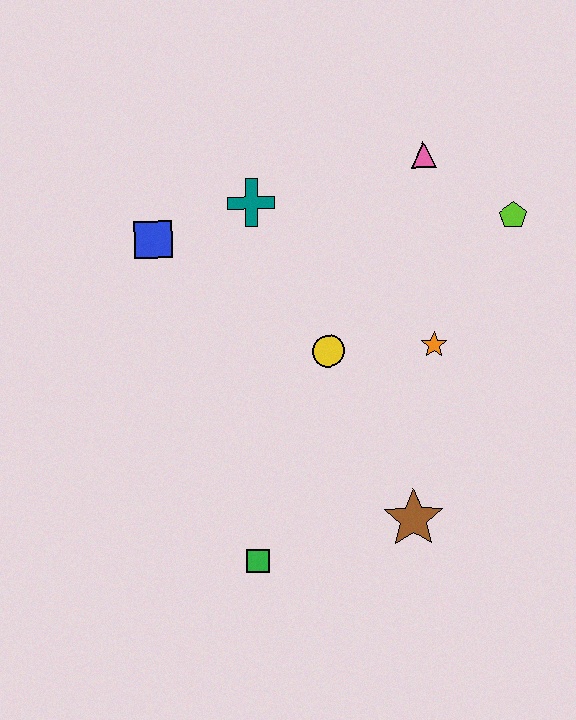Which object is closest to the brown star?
The green square is closest to the brown star.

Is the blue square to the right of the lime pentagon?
No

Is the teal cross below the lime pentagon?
No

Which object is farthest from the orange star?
The blue square is farthest from the orange star.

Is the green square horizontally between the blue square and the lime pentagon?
Yes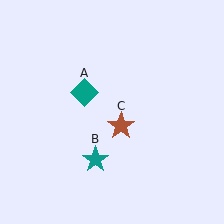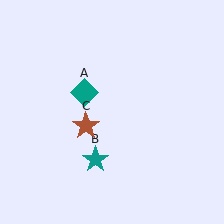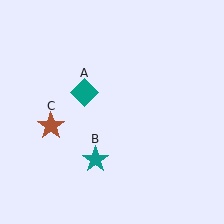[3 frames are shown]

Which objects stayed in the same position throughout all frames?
Teal diamond (object A) and teal star (object B) remained stationary.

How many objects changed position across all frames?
1 object changed position: brown star (object C).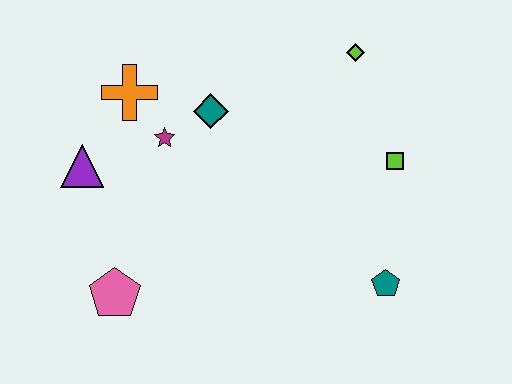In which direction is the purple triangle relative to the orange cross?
The purple triangle is below the orange cross.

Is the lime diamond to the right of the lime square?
No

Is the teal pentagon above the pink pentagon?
Yes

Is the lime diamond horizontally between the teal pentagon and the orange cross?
Yes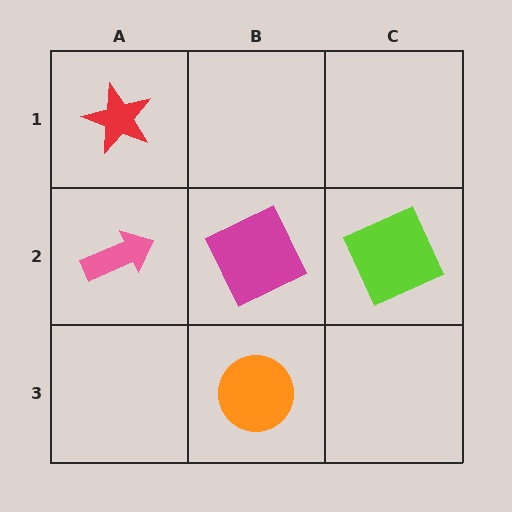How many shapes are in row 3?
1 shape.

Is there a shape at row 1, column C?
No, that cell is empty.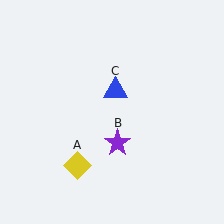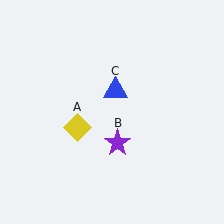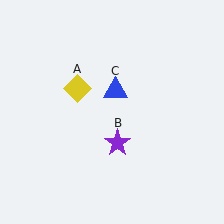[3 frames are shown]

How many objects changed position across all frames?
1 object changed position: yellow diamond (object A).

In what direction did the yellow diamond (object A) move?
The yellow diamond (object A) moved up.